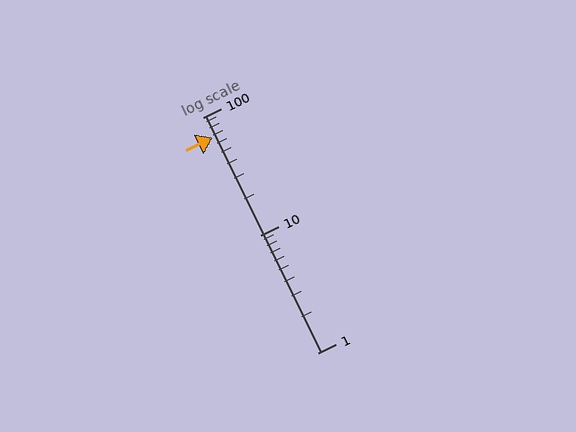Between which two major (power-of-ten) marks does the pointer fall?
The pointer is between 10 and 100.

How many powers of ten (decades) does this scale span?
The scale spans 2 decades, from 1 to 100.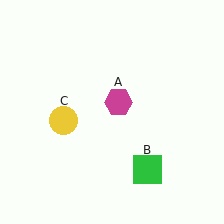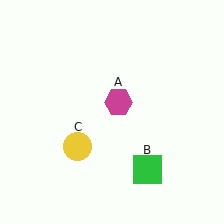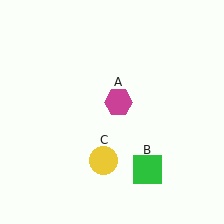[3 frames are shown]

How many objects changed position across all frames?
1 object changed position: yellow circle (object C).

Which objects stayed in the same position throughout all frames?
Magenta hexagon (object A) and green square (object B) remained stationary.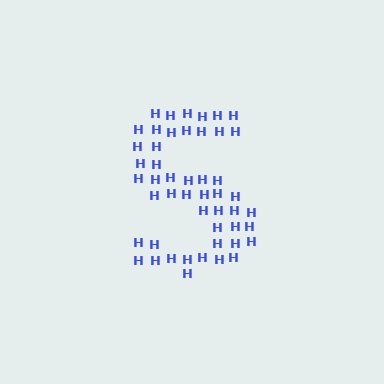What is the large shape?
The large shape is the letter S.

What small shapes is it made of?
It is made of small letter H's.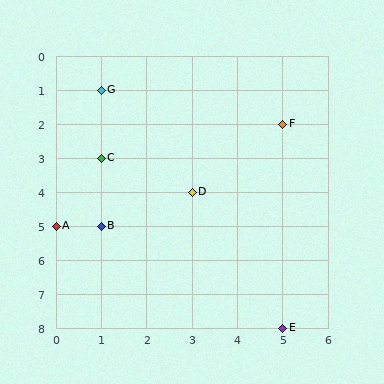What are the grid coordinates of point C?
Point C is at grid coordinates (1, 3).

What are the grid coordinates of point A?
Point A is at grid coordinates (0, 5).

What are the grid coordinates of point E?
Point E is at grid coordinates (5, 8).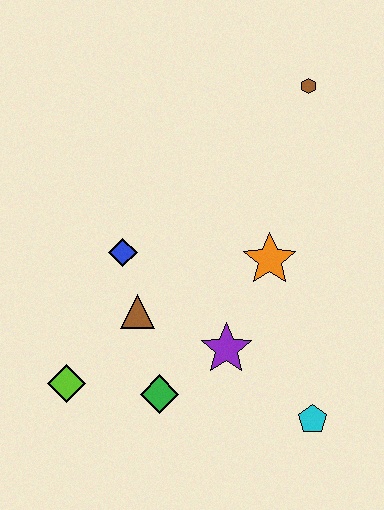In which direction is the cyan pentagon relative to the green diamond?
The cyan pentagon is to the right of the green diamond.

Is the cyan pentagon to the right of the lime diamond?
Yes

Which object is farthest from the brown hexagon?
The lime diamond is farthest from the brown hexagon.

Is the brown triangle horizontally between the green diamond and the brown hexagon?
No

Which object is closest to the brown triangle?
The blue diamond is closest to the brown triangle.